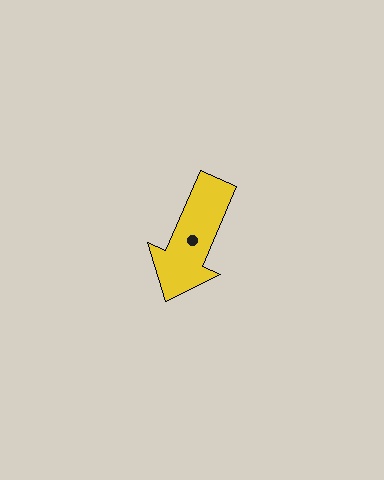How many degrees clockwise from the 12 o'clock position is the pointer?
Approximately 204 degrees.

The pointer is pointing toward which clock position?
Roughly 7 o'clock.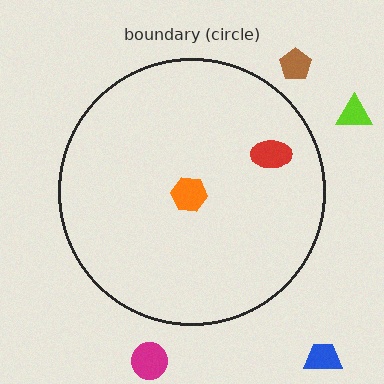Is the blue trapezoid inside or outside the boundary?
Outside.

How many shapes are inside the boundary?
2 inside, 4 outside.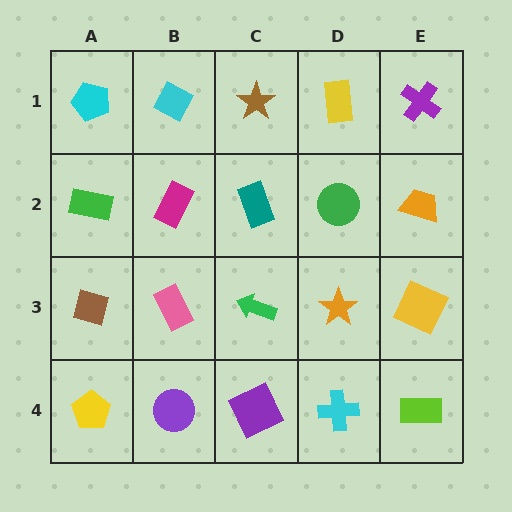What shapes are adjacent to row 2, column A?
A cyan pentagon (row 1, column A), a brown square (row 3, column A), a magenta rectangle (row 2, column B).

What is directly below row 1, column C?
A teal rectangle.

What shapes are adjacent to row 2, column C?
A brown star (row 1, column C), a green arrow (row 3, column C), a magenta rectangle (row 2, column B), a green circle (row 2, column D).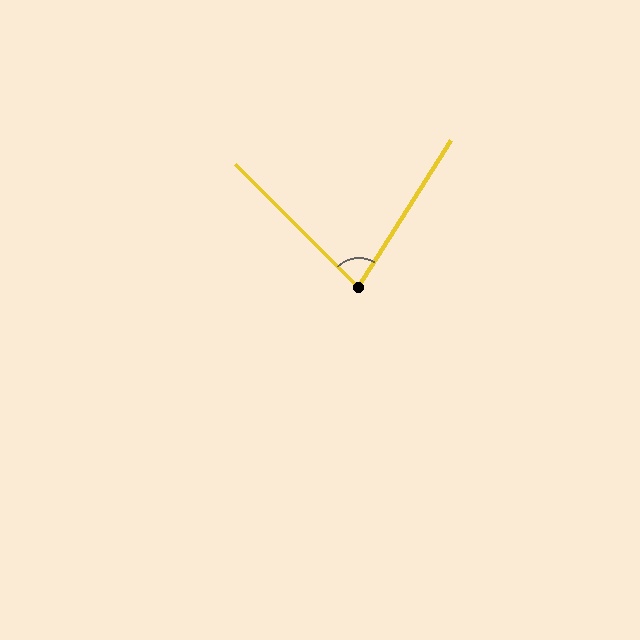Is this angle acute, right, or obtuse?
It is acute.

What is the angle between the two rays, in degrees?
Approximately 77 degrees.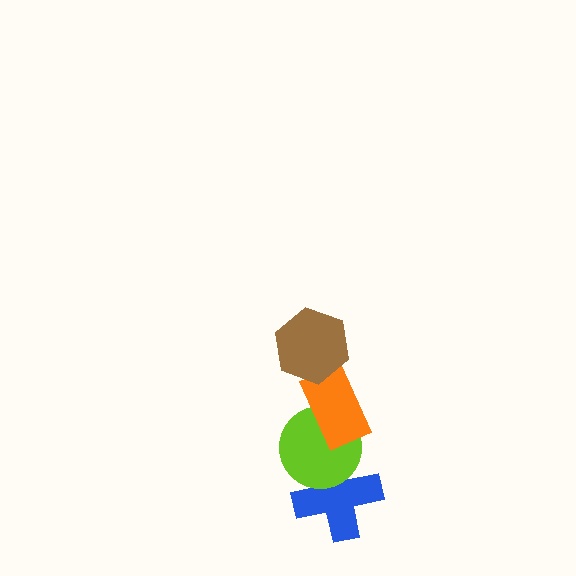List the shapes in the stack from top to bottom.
From top to bottom: the brown hexagon, the orange rectangle, the lime circle, the blue cross.